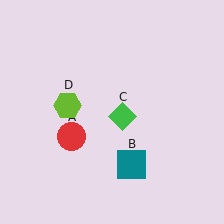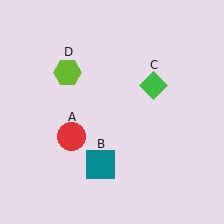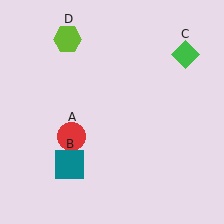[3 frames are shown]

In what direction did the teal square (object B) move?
The teal square (object B) moved left.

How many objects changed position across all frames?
3 objects changed position: teal square (object B), green diamond (object C), lime hexagon (object D).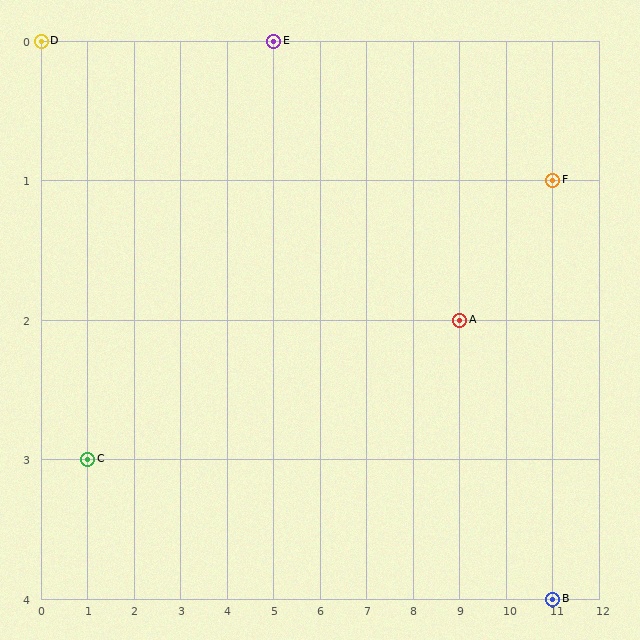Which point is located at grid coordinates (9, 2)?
Point A is at (9, 2).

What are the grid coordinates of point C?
Point C is at grid coordinates (1, 3).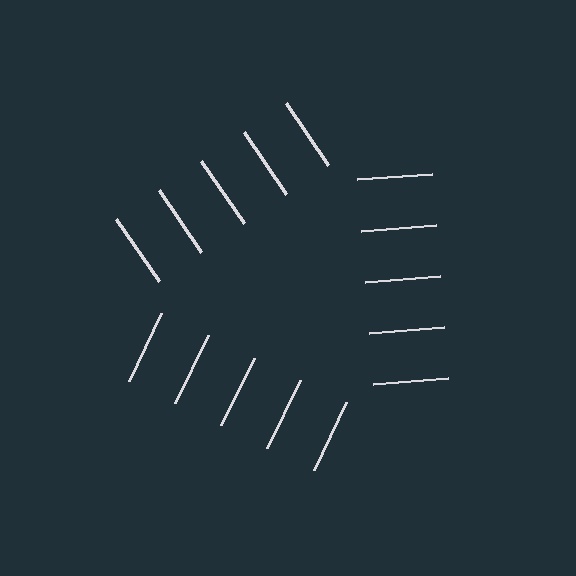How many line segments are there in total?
15 — 5 along each of the 3 edges.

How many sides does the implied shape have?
3 sides — the line-ends trace a triangle.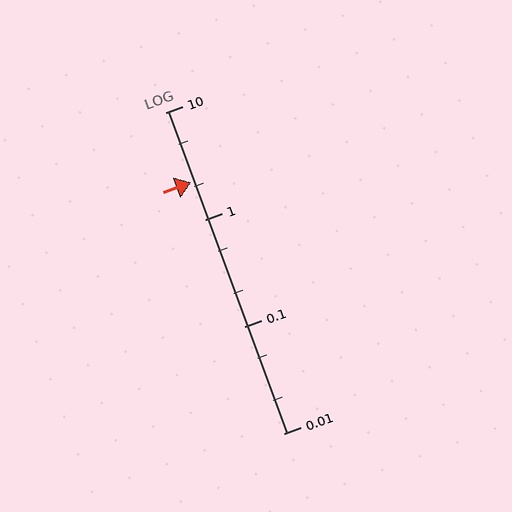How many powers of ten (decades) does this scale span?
The scale spans 3 decades, from 0.01 to 10.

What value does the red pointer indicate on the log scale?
The pointer indicates approximately 2.2.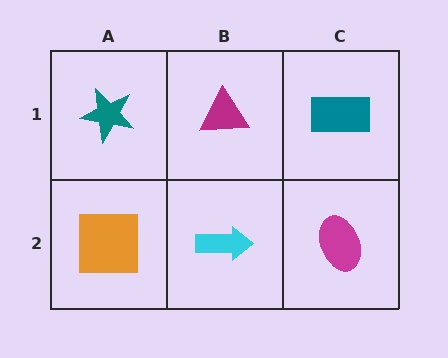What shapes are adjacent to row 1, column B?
A cyan arrow (row 2, column B), a teal star (row 1, column A), a teal rectangle (row 1, column C).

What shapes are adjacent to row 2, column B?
A magenta triangle (row 1, column B), an orange square (row 2, column A), a magenta ellipse (row 2, column C).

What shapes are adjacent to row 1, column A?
An orange square (row 2, column A), a magenta triangle (row 1, column B).